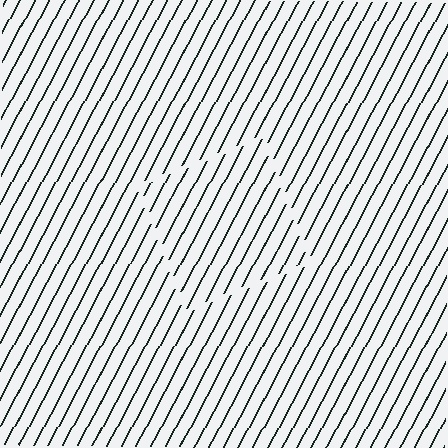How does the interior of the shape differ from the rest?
The interior of the shape contains the same grating, shifted by half a period — the contour is defined by the phase discontinuity where line-ends from the inner and outer gratings abut.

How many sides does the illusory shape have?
4 sides — the line-ends trace a square.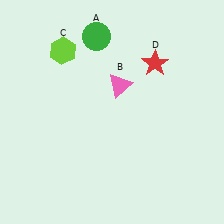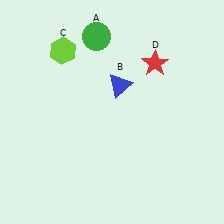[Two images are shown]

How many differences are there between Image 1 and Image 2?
There is 1 difference between the two images.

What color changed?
The triangle (B) changed from pink in Image 1 to blue in Image 2.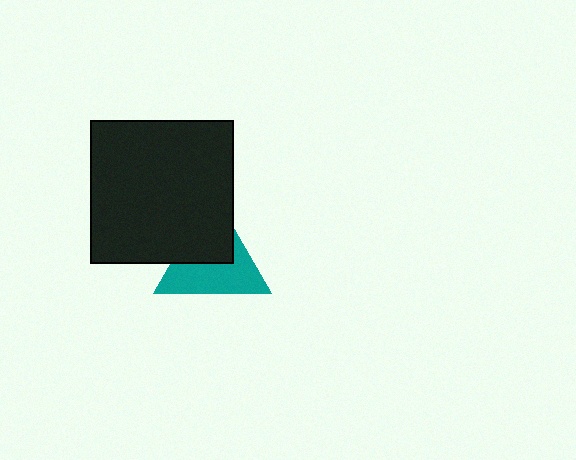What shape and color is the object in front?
The object in front is a black square.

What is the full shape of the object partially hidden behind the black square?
The partially hidden object is a teal triangle.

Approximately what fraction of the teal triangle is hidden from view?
Roughly 44% of the teal triangle is hidden behind the black square.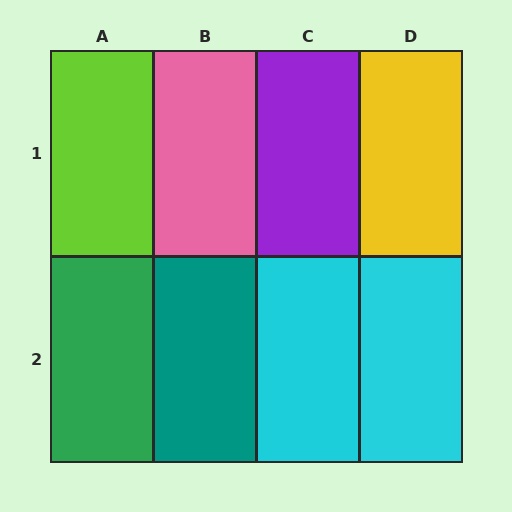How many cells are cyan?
2 cells are cyan.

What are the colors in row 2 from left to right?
Green, teal, cyan, cyan.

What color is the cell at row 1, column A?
Lime.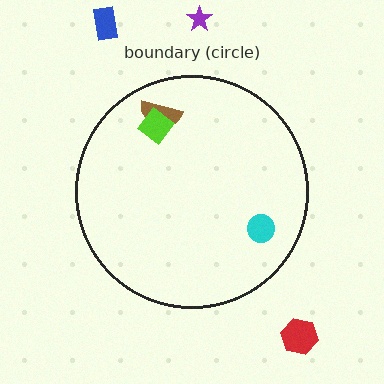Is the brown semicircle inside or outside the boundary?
Inside.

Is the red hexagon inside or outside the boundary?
Outside.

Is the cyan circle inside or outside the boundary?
Inside.